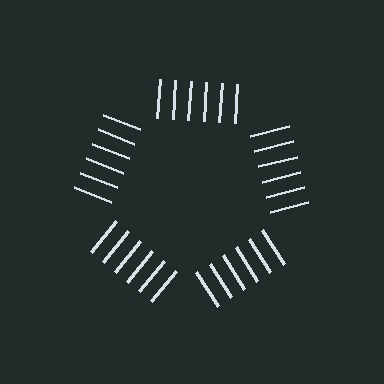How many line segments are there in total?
30 — 6 along each of the 5 edges.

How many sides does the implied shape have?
5 sides — the line-ends trace a pentagon.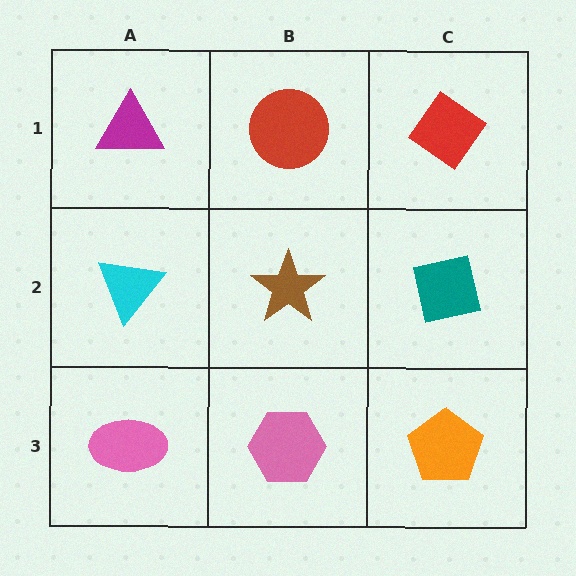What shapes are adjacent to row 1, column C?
A teal square (row 2, column C), a red circle (row 1, column B).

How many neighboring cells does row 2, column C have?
3.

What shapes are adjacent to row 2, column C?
A red diamond (row 1, column C), an orange pentagon (row 3, column C), a brown star (row 2, column B).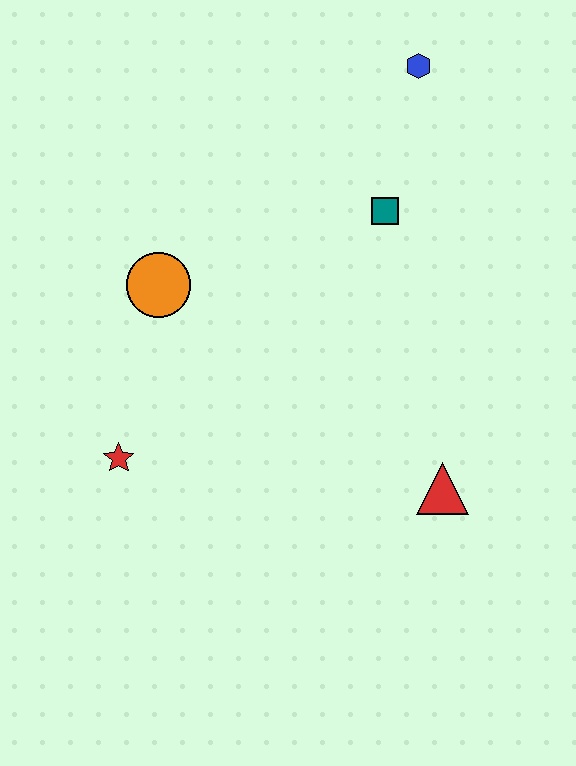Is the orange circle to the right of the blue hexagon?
No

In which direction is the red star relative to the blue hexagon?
The red star is below the blue hexagon.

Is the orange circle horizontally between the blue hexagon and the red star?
Yes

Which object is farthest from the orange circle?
The red triangle is farthest from the orange circle.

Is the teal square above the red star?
Yes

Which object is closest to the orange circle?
The red star is closest to the orange circle.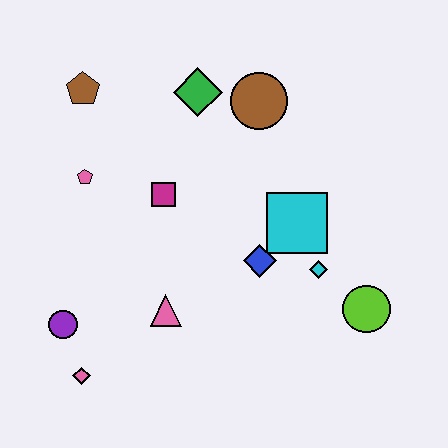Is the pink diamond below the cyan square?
Yes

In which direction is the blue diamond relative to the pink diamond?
The blue diamond is to the right of the pink diamond.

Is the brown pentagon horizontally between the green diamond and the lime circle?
No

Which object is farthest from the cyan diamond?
The brown pentagon is farthest from the cyan diamond.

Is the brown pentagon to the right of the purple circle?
Yes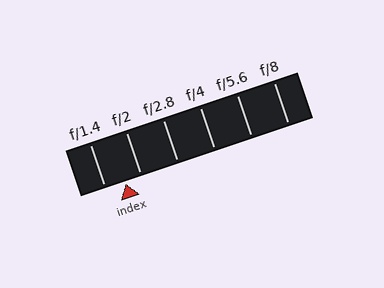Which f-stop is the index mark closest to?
The index mark is closest to f/2.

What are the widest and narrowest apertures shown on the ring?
The widest aperture shown is f/1.4 and the narrowest is f/8.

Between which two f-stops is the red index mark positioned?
The index mark is between f/1.4 and f/2.